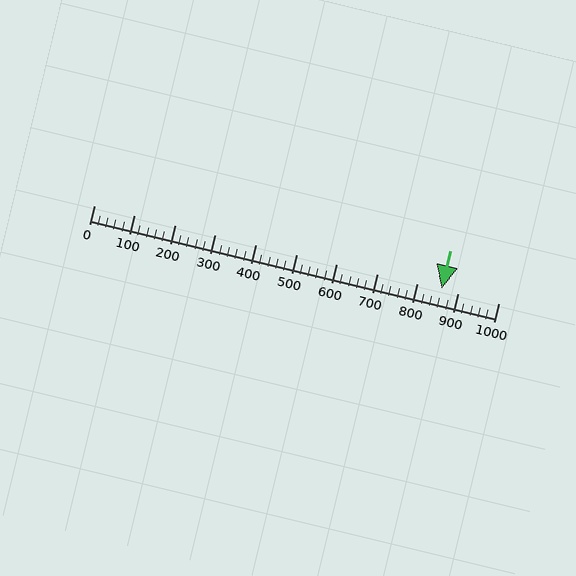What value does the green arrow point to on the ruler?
The green arrow points to approximately 860.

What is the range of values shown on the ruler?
The ruler shows values from 0 to 1000.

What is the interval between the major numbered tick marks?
The major tick marks are spaced 100 units apart.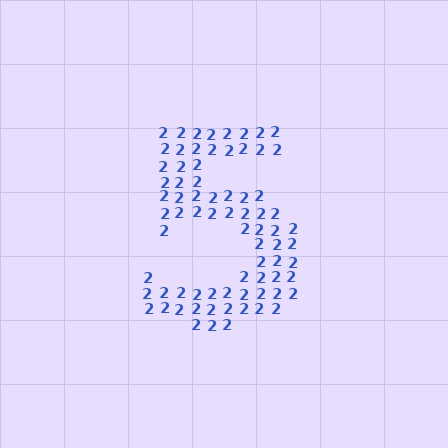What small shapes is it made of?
It is made of small digit 2's.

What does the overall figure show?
The overall figure shows the digit 5.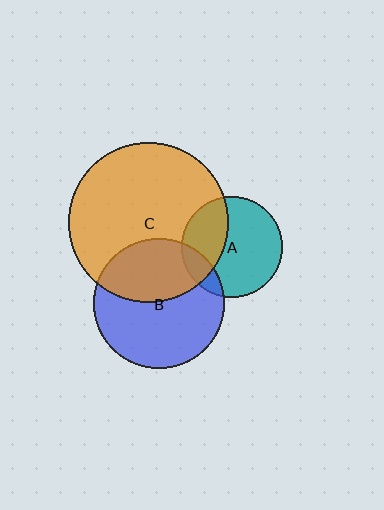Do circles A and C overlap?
Yes.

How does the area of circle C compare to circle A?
Approximately 2.5 times.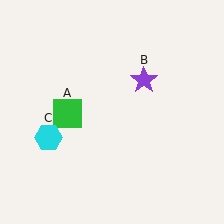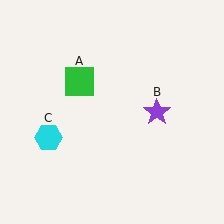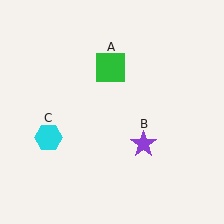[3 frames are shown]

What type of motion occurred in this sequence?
The green square (object A), purple star (object B) rotated clockwise around the center of the scene.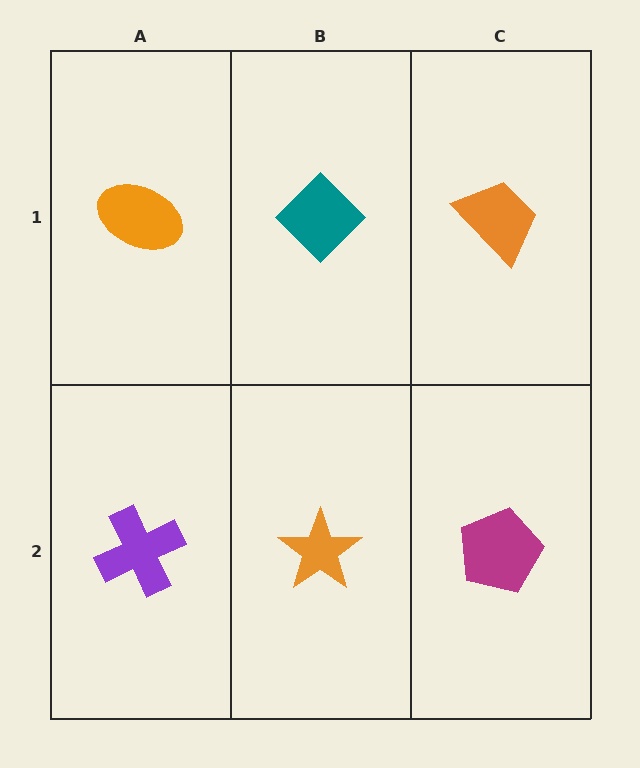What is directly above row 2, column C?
An orange trapezoid.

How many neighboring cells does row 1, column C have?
2.